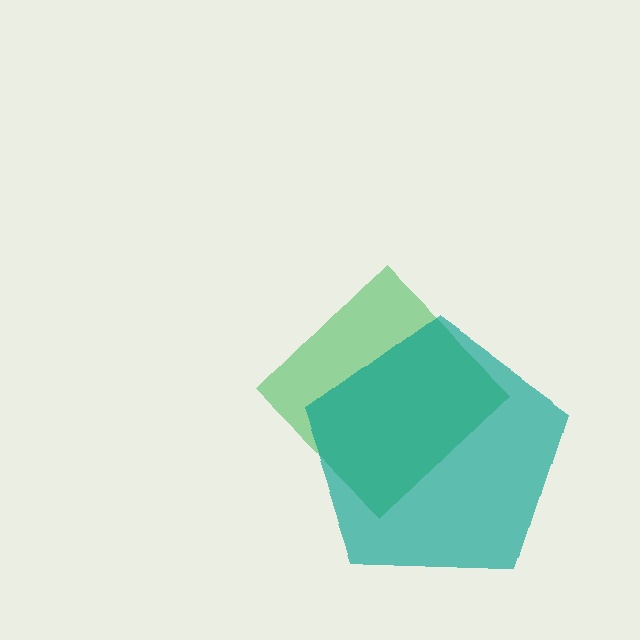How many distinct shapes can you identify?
There are 2 distinct shapes: a green diamond, a teal pentagon.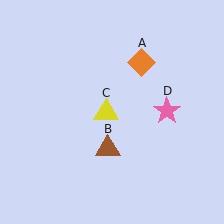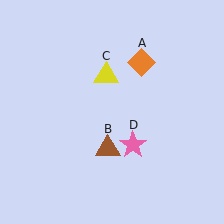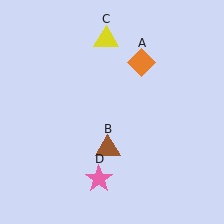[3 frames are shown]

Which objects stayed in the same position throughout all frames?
Orange diamond (object A) and brown triangle (object B) remained stationary.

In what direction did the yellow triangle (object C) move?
The yellow triangle (object C) moved up.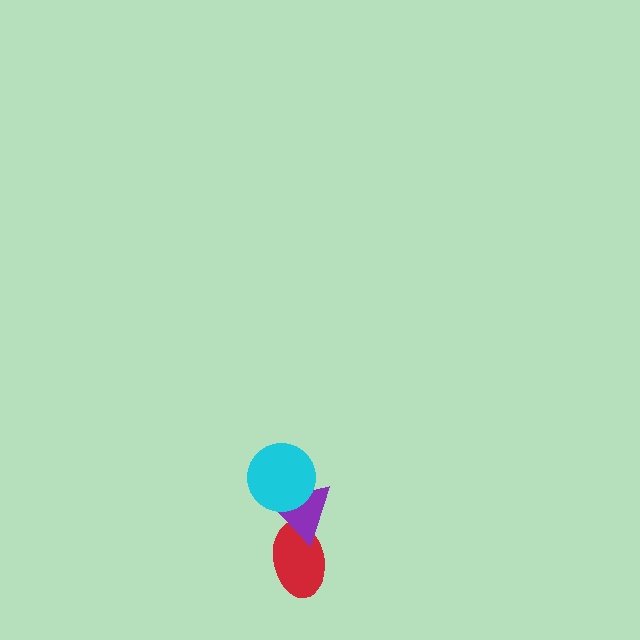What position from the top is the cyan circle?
The cyan circle is 1st from the top.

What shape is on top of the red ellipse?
The purple triangle is on top of the red ellipse.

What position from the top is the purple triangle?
The purple triangle is 2nd from the top.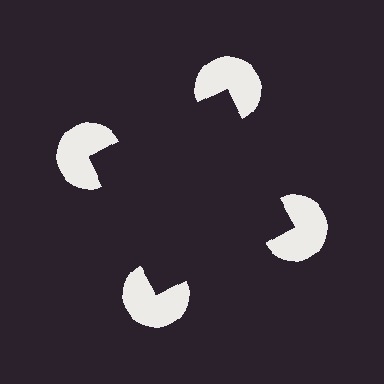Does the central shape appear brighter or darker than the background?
It typically appears slightly darker than the background, even though no actual brightness change is drawn.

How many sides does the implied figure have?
4 sides.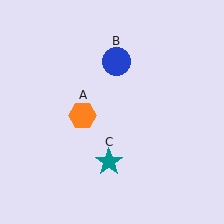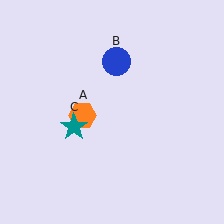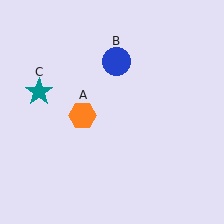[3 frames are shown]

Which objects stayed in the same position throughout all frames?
Orange hexagon (object A) and blue circle (object B) remained stationary.